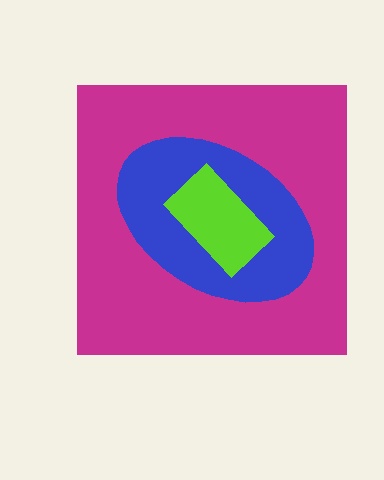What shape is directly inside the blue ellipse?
The lime rectangle.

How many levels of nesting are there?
3.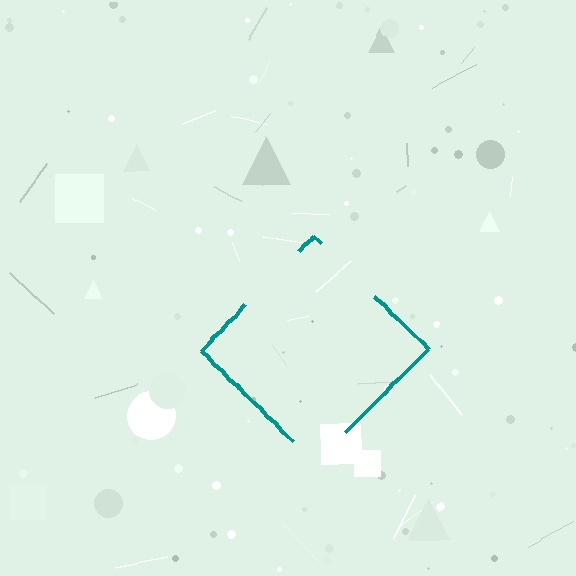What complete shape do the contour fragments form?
The contour fragments form a diamond.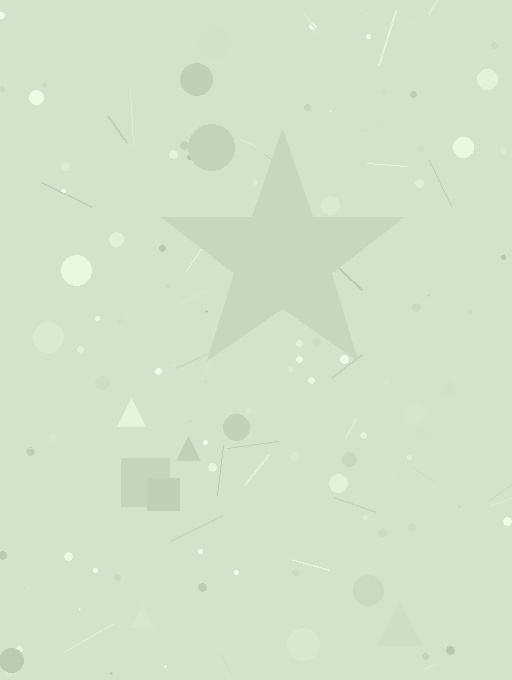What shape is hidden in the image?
A star is hidden in the image.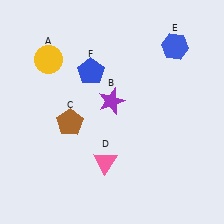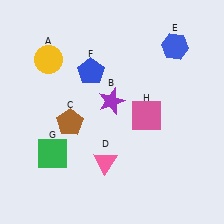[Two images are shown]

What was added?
A green square (G), a pink square (H) were added in Image 2.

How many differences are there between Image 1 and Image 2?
There are 2 differences between the two images.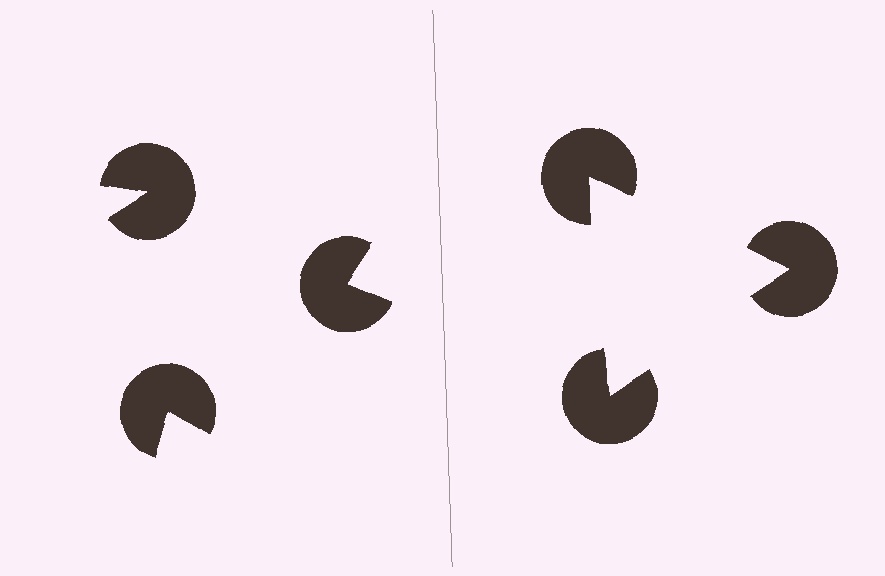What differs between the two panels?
The pac-man discs are positioned identically on both sides; only the wedge orientations differ. On the right they align to a triangle; on the left they are misaligned.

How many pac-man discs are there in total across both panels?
6 — 3 on each side.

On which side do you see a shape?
An illusory triangle appears on the right side. On the left side the wedge cuts are rotated, so no coherent shape forms.